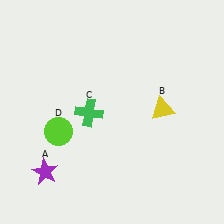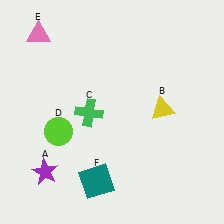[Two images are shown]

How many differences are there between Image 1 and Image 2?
There are 2 differences between the two images.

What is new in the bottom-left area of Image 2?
A teal square (F) was added in the bottom-left area of Image 2.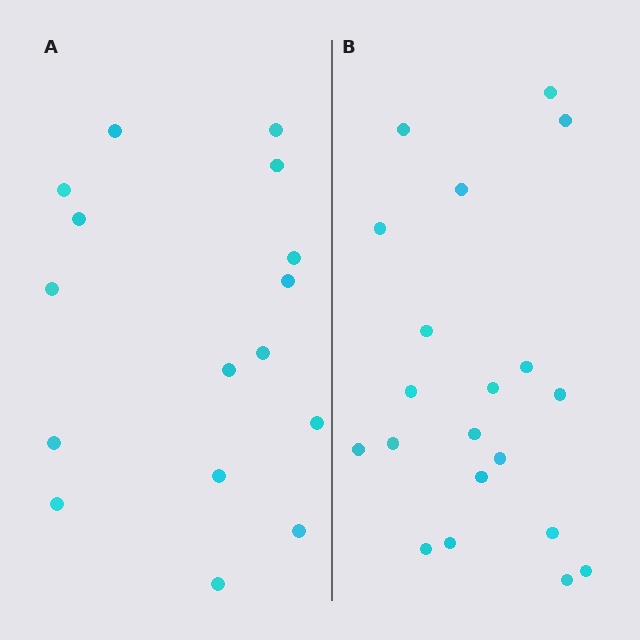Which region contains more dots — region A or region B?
Region B (the right region) has more dots.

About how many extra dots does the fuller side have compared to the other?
Region B has about 4 more dots than region A.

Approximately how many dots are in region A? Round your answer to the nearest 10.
About 20 dots. (The exact count is 16, which rounds to 20.)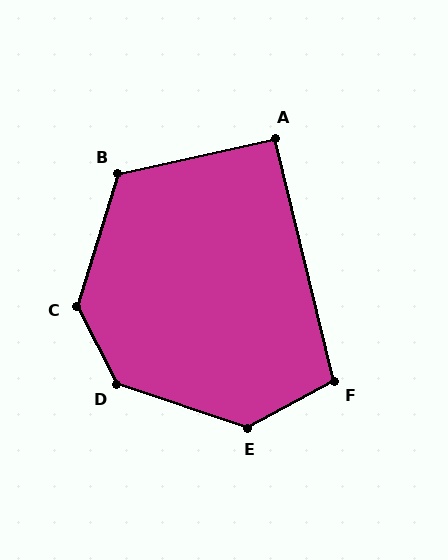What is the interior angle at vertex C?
Approximately 135 degrees (obtuse).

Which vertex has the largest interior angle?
D, at approximately 136 degrees.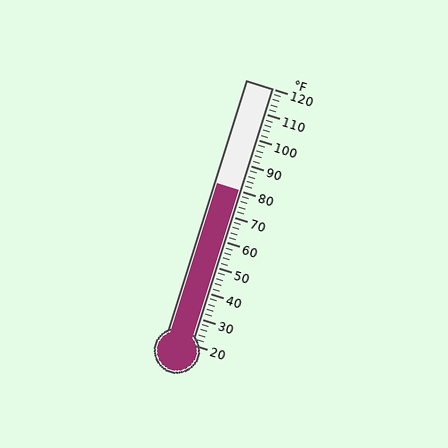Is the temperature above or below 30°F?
The temperature is above 30°F.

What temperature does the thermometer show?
The thermometer shows approximately 80°F.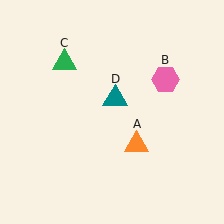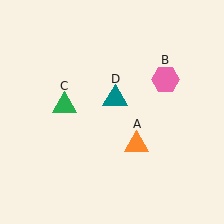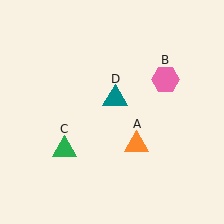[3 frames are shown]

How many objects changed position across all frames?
1 object changed position: green triangle (object C).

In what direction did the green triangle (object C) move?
The green triangle (object C) moved down.